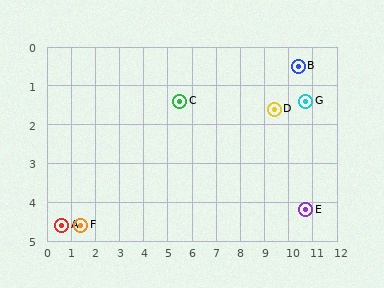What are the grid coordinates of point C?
Point C is at approximately (5.5, 1.4).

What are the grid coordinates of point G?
Point G is at approximately (10.7, 1.4).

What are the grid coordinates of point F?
Point F is at approximately (1.4, 4.6).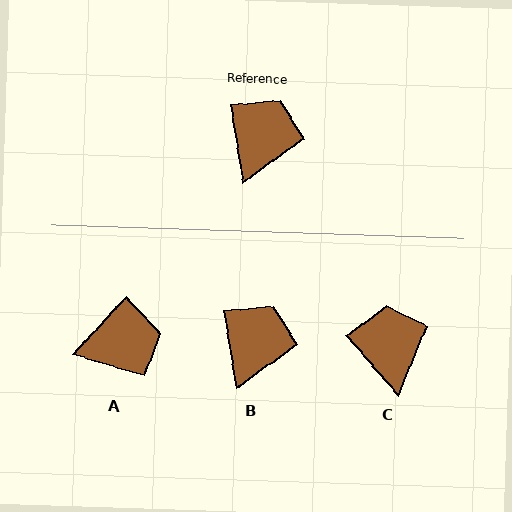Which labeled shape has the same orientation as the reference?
B.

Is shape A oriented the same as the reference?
No, it is off by about 52 degrees.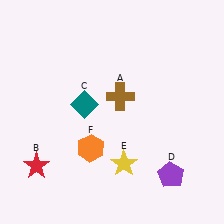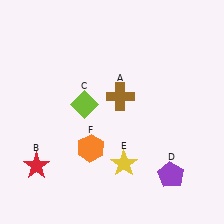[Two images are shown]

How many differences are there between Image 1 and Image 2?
There is 1 difference between the two images.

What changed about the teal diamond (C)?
In Image 1, C is teal. In Image 2, it changed to lime.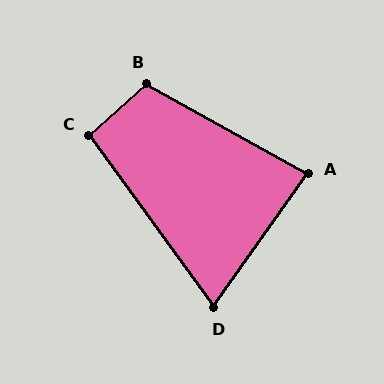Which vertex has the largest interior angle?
B, at approximately 109 degrees.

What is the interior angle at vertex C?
Approximately 96 degrees (obtuse).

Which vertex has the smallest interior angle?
D, at approximately 71 degrees.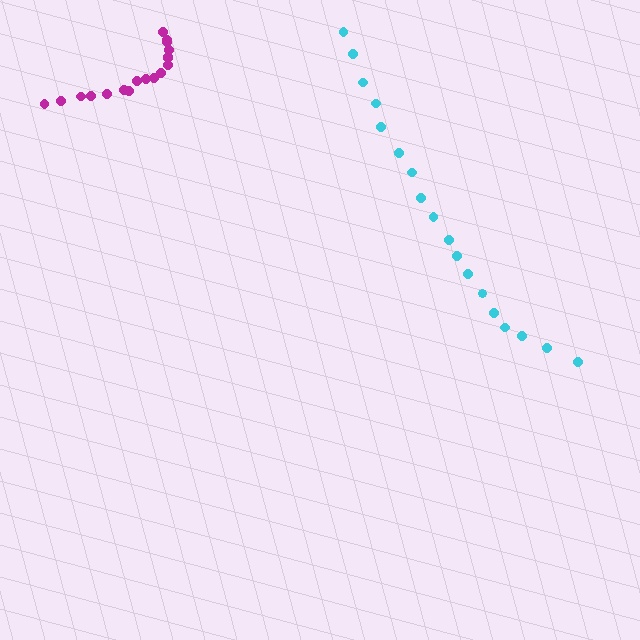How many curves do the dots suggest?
There are 2 distinct paths.